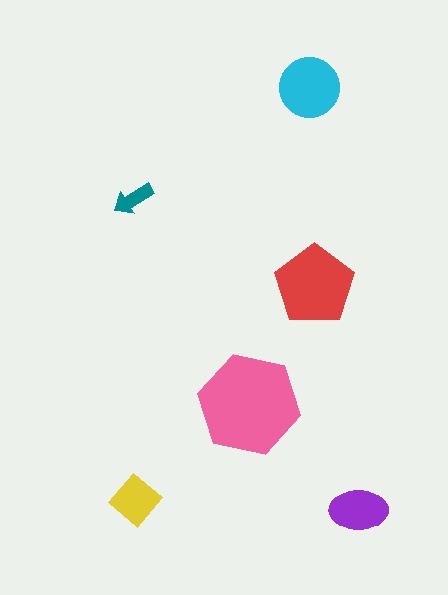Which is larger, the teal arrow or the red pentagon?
The red pentagon.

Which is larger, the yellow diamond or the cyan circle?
The cyan circle.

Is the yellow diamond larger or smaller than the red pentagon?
Smaller.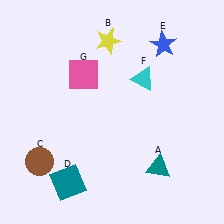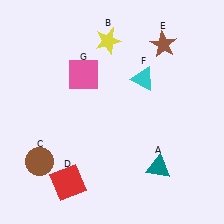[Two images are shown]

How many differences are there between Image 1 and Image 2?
There are 2 differences between the two images.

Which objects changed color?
D changed from teal to red. E changed from blue to brown.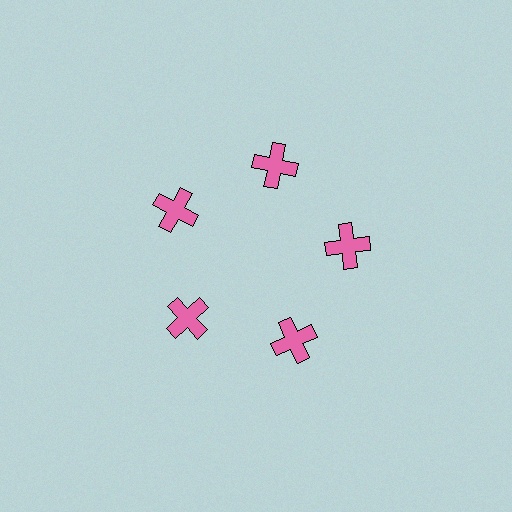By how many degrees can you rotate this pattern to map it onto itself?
The pattern maps onto itself every 72 degrees of rotation.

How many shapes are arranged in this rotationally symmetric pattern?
There are 5 shapes, arranged in 5 groups of 1.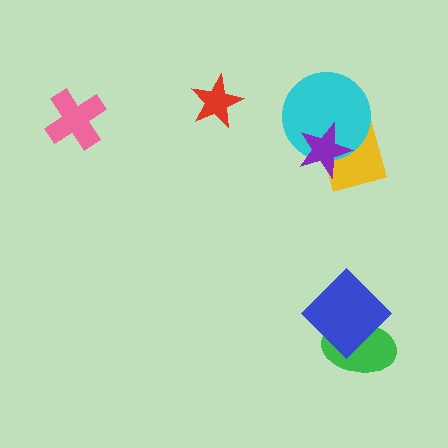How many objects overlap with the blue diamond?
1 object overlaps with the blue diamond.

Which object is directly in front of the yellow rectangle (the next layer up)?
The cyan circle is directly in front of the yellow rectangle.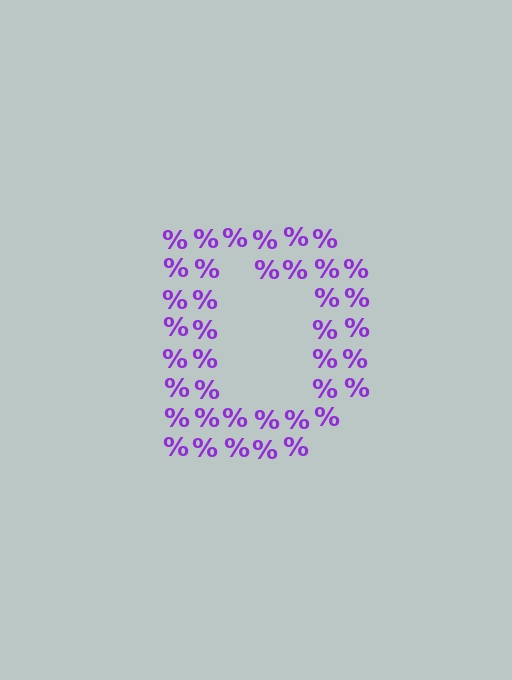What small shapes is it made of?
It is made of small percent signs.